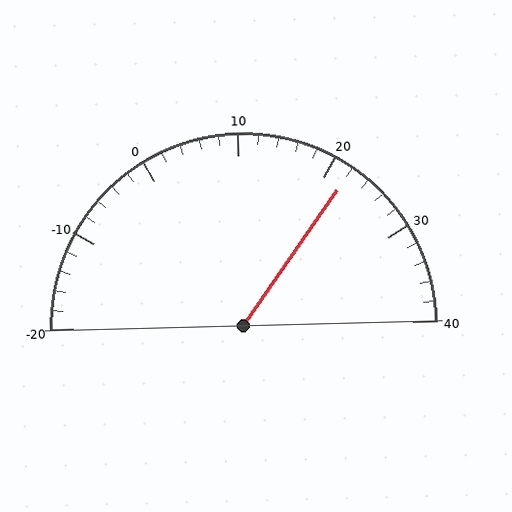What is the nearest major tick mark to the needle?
The nearest major tick mark is 20.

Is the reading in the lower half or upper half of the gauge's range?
The reading is in the upper half of the range (-20 to 40).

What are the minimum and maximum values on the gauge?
The gauge ranges from -20 to 40.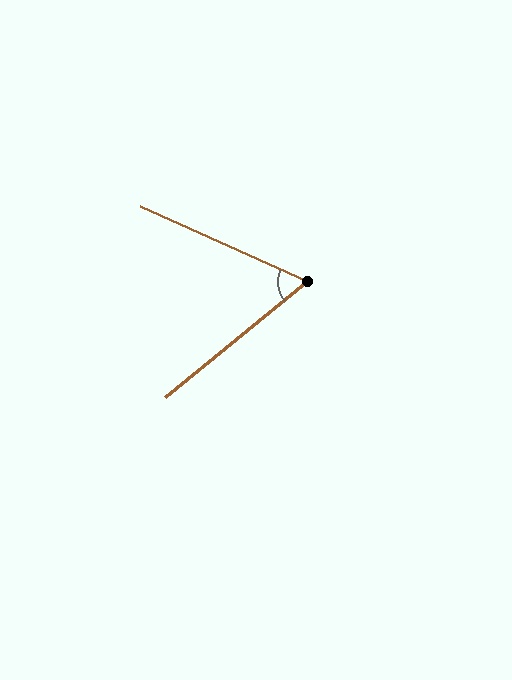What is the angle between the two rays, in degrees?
Approximately 63 degrees.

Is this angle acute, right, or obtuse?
It is acute.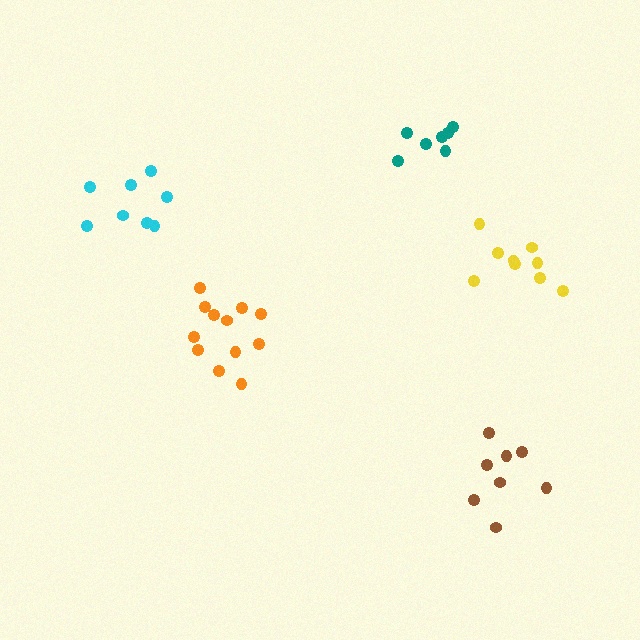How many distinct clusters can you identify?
There are 5 distinct clusters.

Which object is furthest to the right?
The yellow cluster is rightmost.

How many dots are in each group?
Group 1: 7 dots, Group 2: 8 dots, Group 3: 9 dots, Group 4: 12 dots, Group 5: 8 dots (44 total).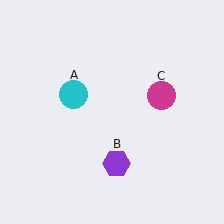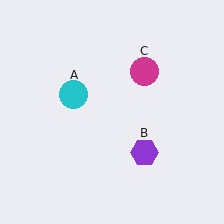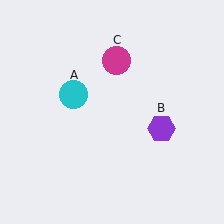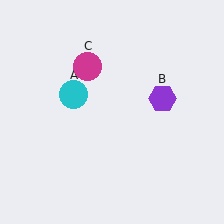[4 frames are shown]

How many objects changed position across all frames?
2 objects changed position: purple hexagon (object B), magenta circle (object C).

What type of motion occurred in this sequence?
The purple hexagon (object B), magenta circle (object C) rotated counterclockwise around the center of the scene.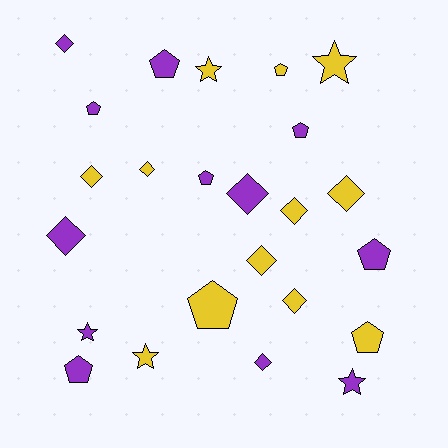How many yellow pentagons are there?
There are 3 yellow pentagons.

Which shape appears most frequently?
Diamond, with 10 objects.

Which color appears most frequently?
Purple, with 12 objects.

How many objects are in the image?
There are 24 objects.